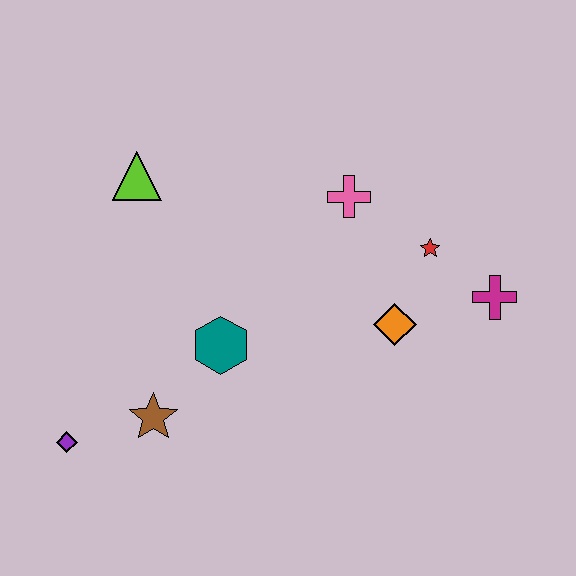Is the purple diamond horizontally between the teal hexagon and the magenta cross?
No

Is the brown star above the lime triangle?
No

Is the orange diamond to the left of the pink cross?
No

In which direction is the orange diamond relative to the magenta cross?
The orange diamond is to the left of the magenta cross.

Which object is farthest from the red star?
The purple diamond is farthest from the red star.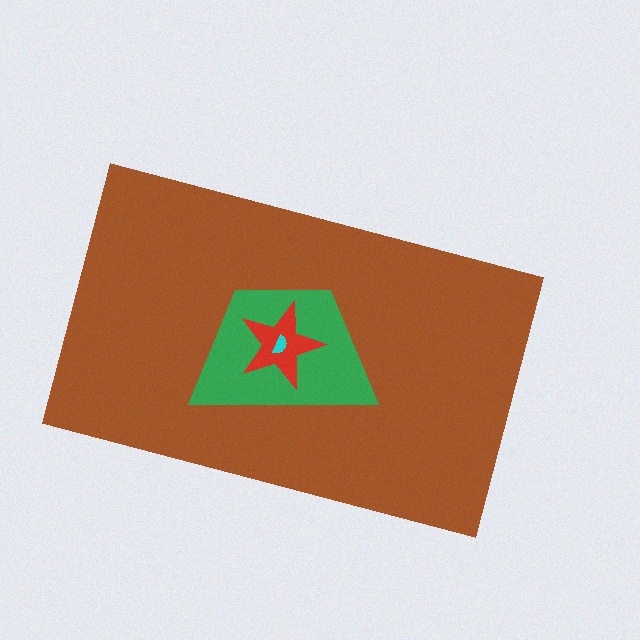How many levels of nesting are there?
4.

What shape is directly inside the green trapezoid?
The red star.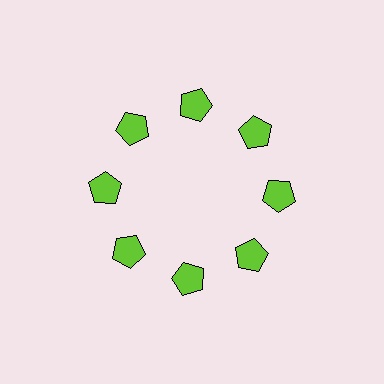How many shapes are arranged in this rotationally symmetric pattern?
There are 8 shapes, arranged in 8 groups of 1.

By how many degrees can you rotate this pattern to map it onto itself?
The pattern maps onto itself every 45 degrees of rotation.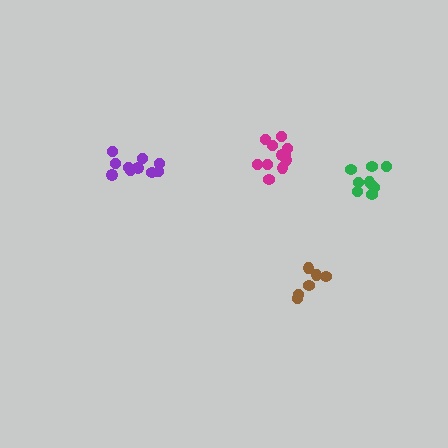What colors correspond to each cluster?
The clusters are colored: purple, brown, magenta, green.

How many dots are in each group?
Group 1: 10 dots, Group 2: 6 dots, Group 3: 11 dots, Group 4: 9 dots (36 total).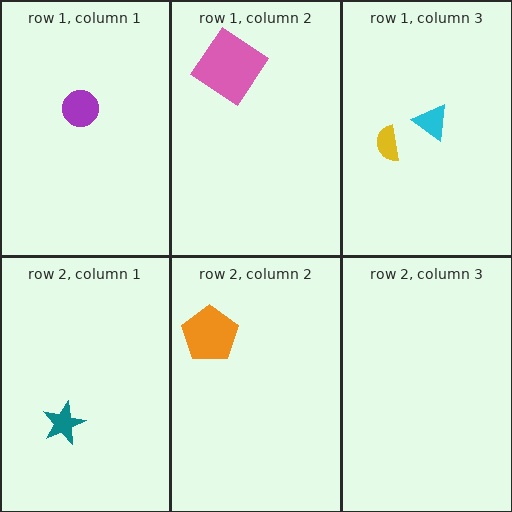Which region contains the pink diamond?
The row 1, column 2 region.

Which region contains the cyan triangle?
The row 1, column 3 region.